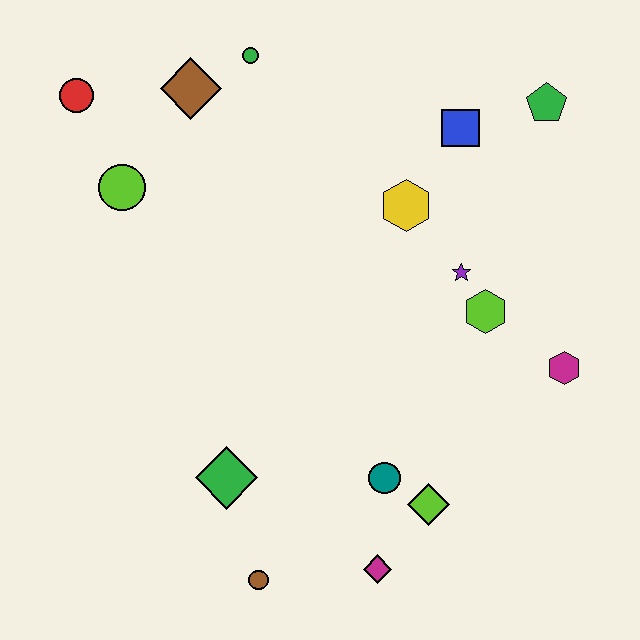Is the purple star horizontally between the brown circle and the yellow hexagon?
No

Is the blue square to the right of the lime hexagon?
No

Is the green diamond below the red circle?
Yes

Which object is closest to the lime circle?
The red circle is closest to the lime circle.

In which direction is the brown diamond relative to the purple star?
The brown diamond is to the left of the purple star.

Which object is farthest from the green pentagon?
The brown circle is farthest from the green pentagon.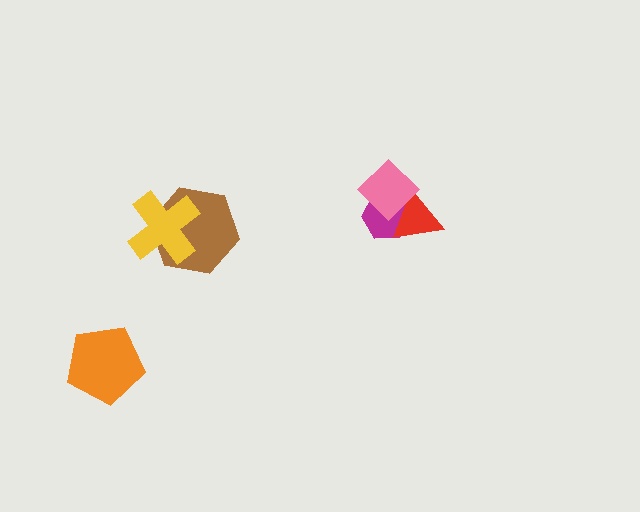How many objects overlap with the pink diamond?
2 objects overlap with the pink diamond.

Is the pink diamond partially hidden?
No, no other shape covers it.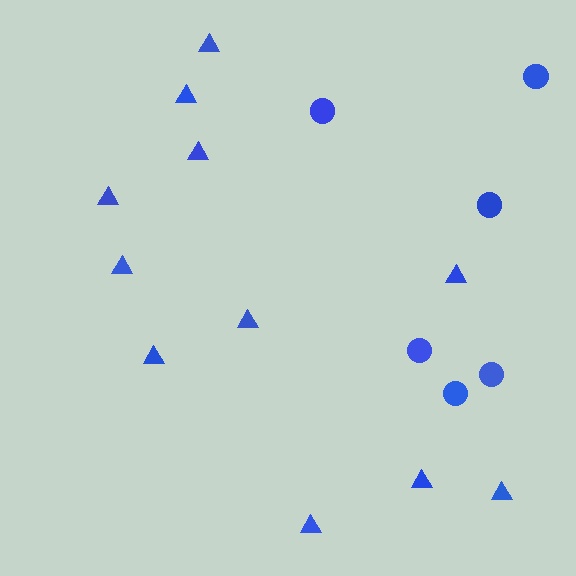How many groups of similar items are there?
There are 2 groups: one group of circles (6) and one group of triangles (11).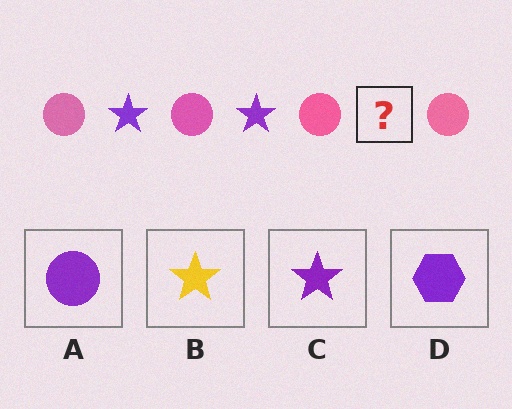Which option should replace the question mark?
Option C.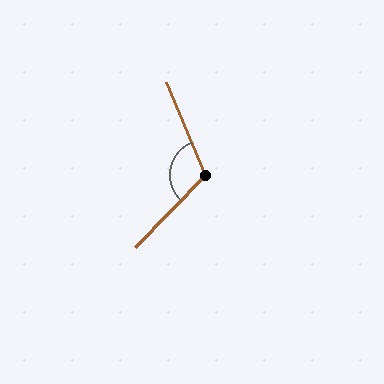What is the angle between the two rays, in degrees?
Approximately 113 degrees.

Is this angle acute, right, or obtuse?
It is obtuse.